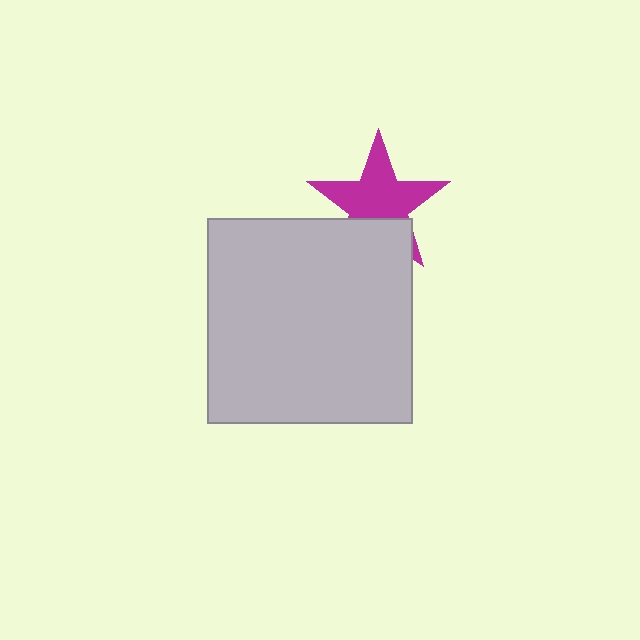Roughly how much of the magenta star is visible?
Most of it is visible (roughly 68%).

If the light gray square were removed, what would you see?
You would see the complete magenta star.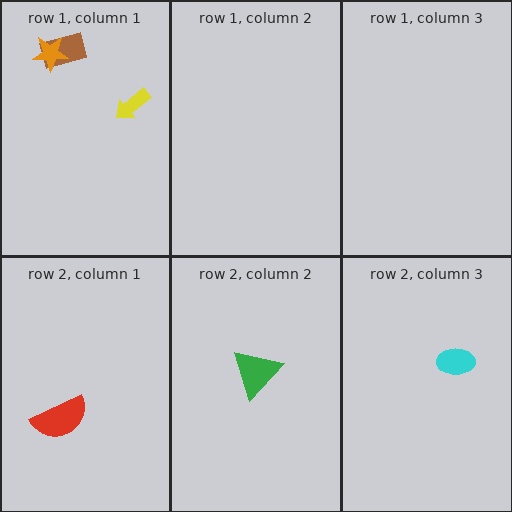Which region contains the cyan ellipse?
The row 2, column 3 region.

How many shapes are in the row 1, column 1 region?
3.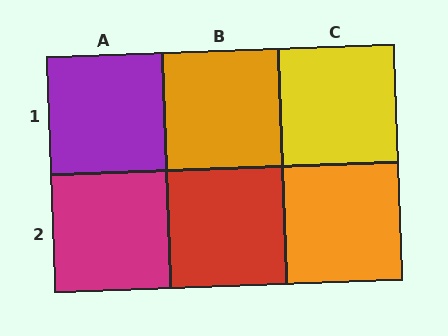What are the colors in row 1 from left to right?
Purple, orange, yellow.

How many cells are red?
1 cell is red.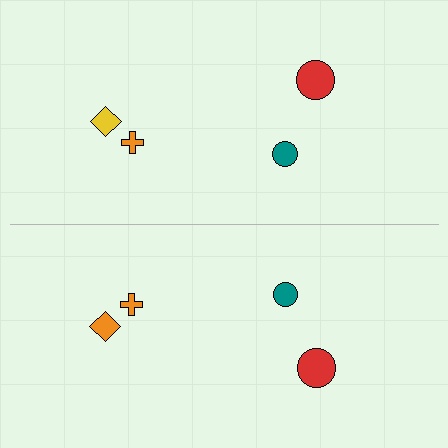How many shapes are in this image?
There are 8 shapes in this image.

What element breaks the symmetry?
The orange diamond on the bottom side breaks the symmetry — its mirror counterpart is yellow.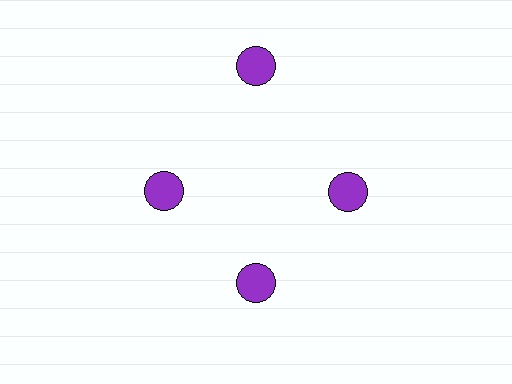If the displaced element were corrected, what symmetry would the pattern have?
It would have 4-fold rotational symmetry — the pattern would map onto itself every 90 degrees.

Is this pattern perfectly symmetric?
No. The 4 purple circles are arranged in a ring, but one element near the 12 o'clock position is pushed outward from the center, breaking the 4-fold rotational symmetry.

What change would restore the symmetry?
The symmetry would be restored by moving it inward, back onto the ring so that all 4 circles sit at equal angles and equal distance from the center.